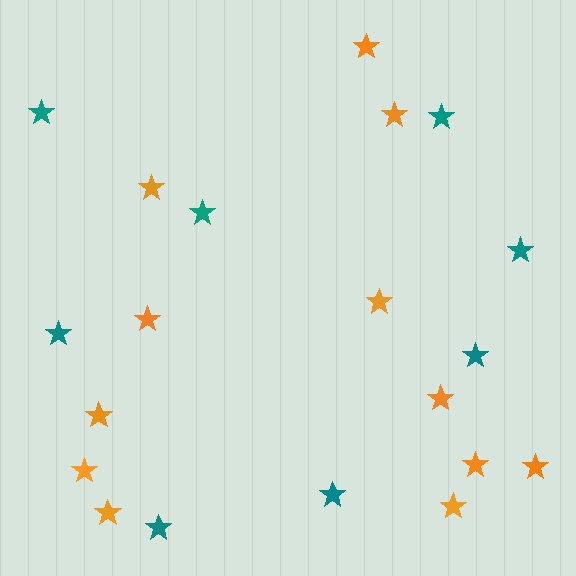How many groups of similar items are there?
There are 2 groups: one group of orange stars (12) and one group of teal stars (8).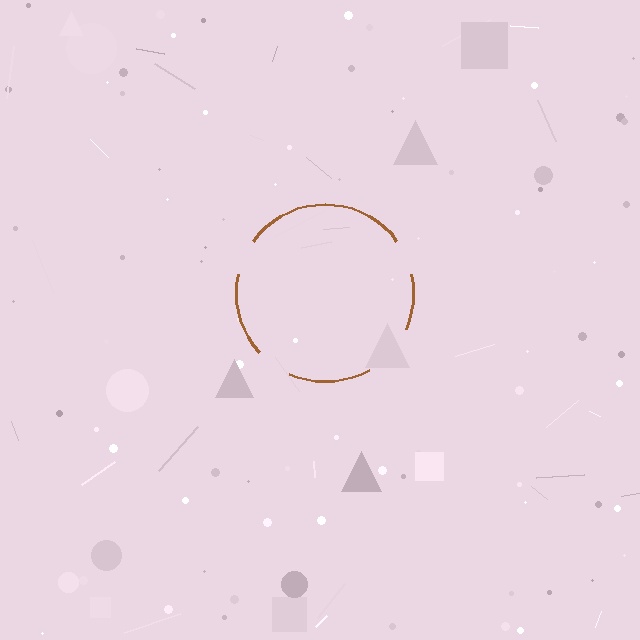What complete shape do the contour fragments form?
The contour fragments form a circle.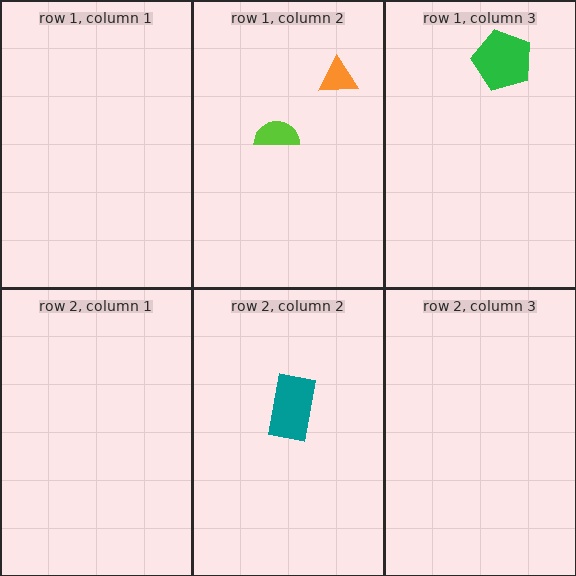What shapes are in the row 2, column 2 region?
The teal rectangle.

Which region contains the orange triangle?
The row 1, column 2 region.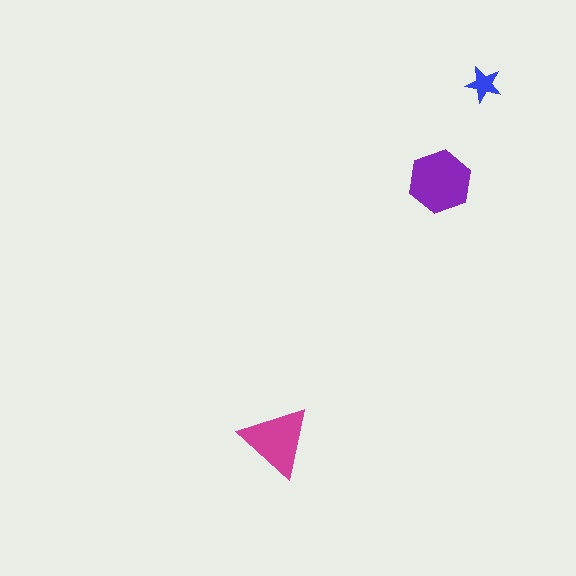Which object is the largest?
The purple hexagon.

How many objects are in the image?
There are 3 objects in the image.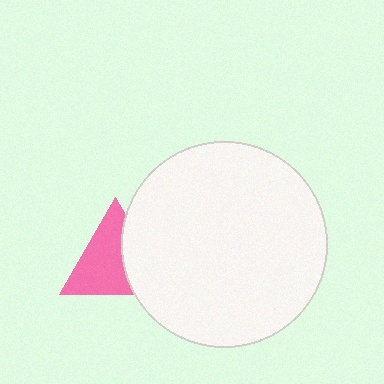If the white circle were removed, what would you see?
You would see the complete pink triangle.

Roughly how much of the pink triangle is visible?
About half of it is visible (roughly 64%).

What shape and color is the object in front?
The object in front is a white circle.